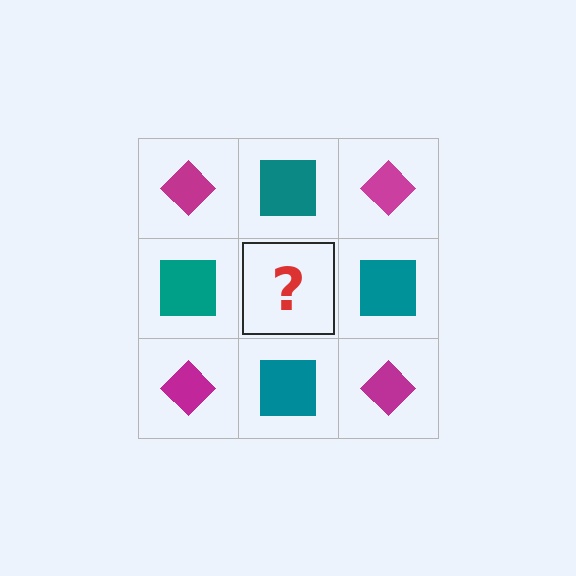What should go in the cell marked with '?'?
The missing cell should contain a magenta diamond.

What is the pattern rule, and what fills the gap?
The rule is that it alternates magenta diamond and teal square in a checkerboard pattern. The gap should be filled with a magenta diamond.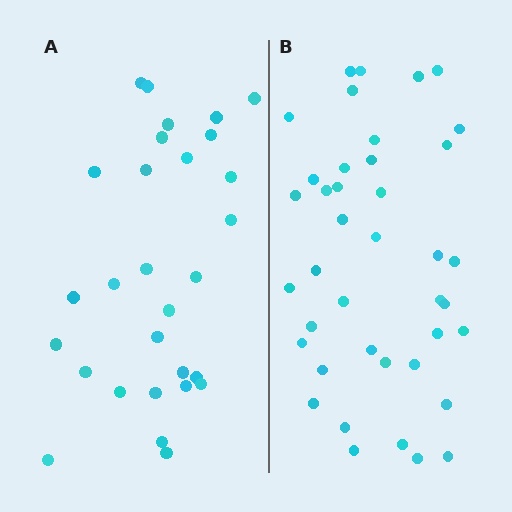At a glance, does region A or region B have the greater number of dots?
Region B (the right region) has more dots.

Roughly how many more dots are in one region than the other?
Region B has roughly 12 or so more dots than region A.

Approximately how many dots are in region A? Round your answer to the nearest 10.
About 30 dots. (The exact count is 29, which rounds to 30.)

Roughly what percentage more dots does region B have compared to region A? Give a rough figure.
About 40% more.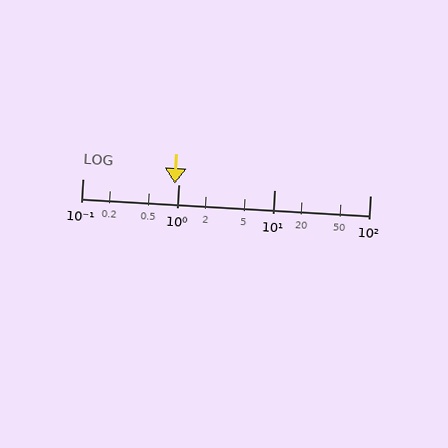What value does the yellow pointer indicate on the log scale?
The pointer indicates approximately 0.93.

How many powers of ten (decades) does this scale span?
The scale spans 3 decades, from 0.1 to 100.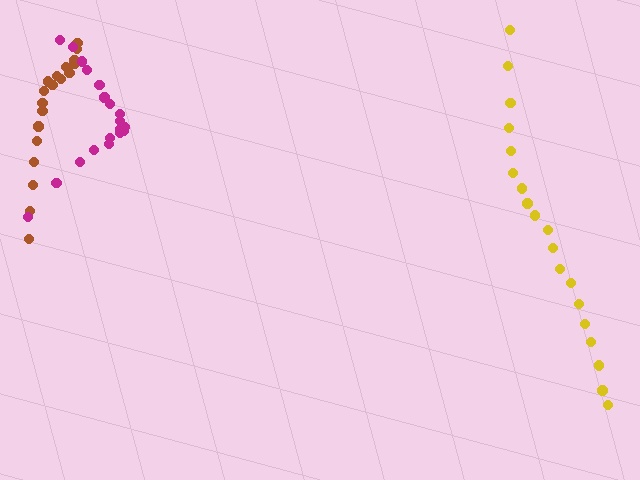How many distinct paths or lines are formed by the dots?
There are 3 distinct paths.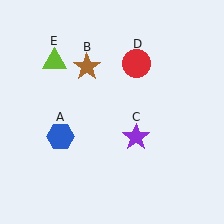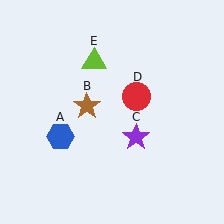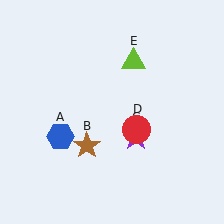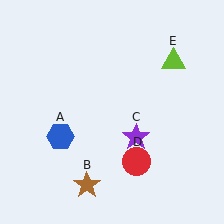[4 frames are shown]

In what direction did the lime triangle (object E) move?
The lime triangle (object E) moved right.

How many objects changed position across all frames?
3 objects changed position: brown star (object B), red circle (object D), lime triangle (object E).